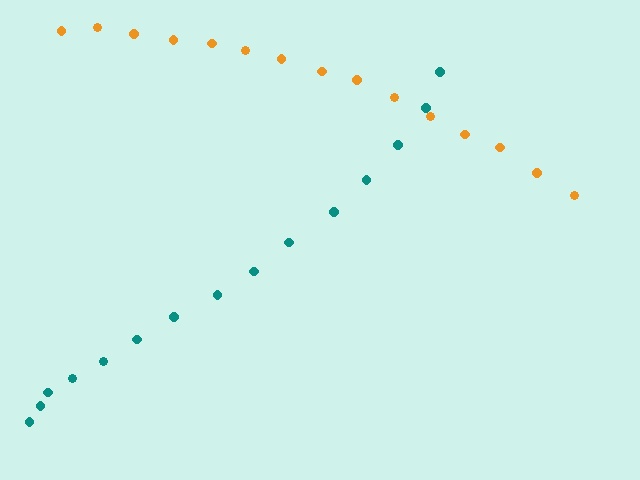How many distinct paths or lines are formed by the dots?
There are 2 distinct paths.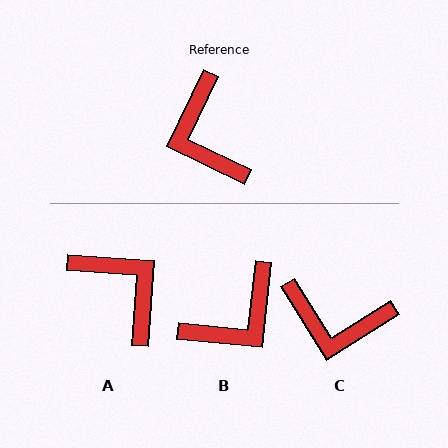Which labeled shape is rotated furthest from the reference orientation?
A, about 158 degrees away.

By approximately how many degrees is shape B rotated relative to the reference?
Approximately 110 degrees counter-clockwise.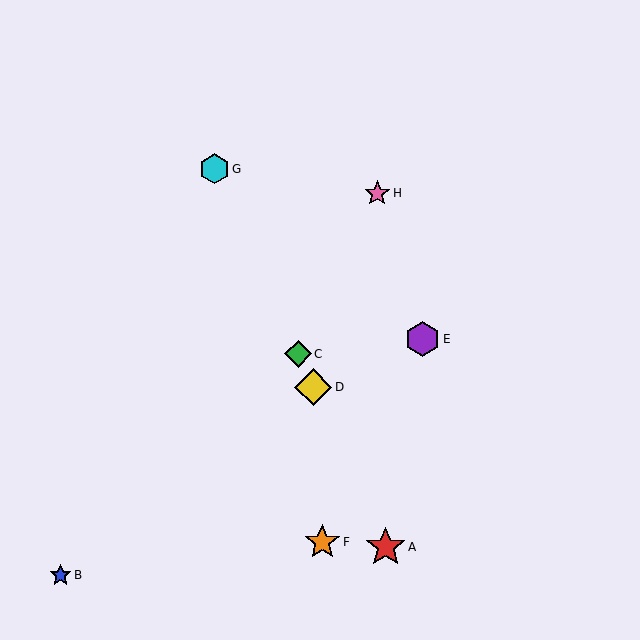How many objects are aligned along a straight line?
4 objects (A, C, D, G) are aligned along a straight line.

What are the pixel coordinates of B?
Object B is at (60, 575).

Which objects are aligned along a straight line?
Objects A, C, D, G are aligned along a straight line.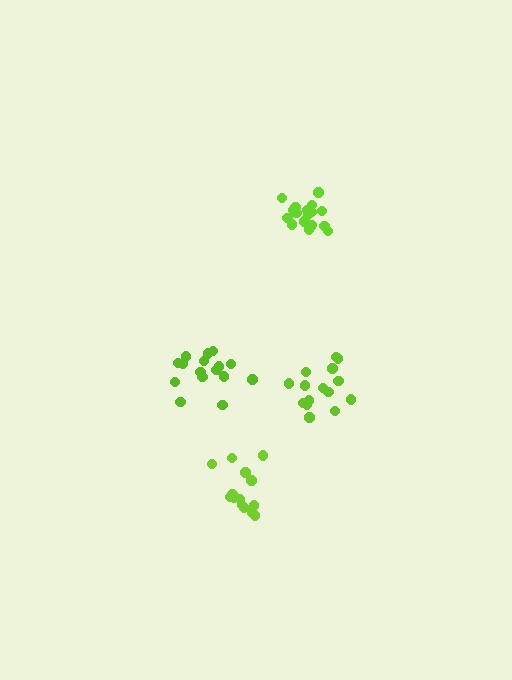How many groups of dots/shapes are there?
There are 4 groups.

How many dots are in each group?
Group 1: 16 dots, Group 2: 15 dots, Group 3: 18 dots, Group 4: 14 dots (63 total).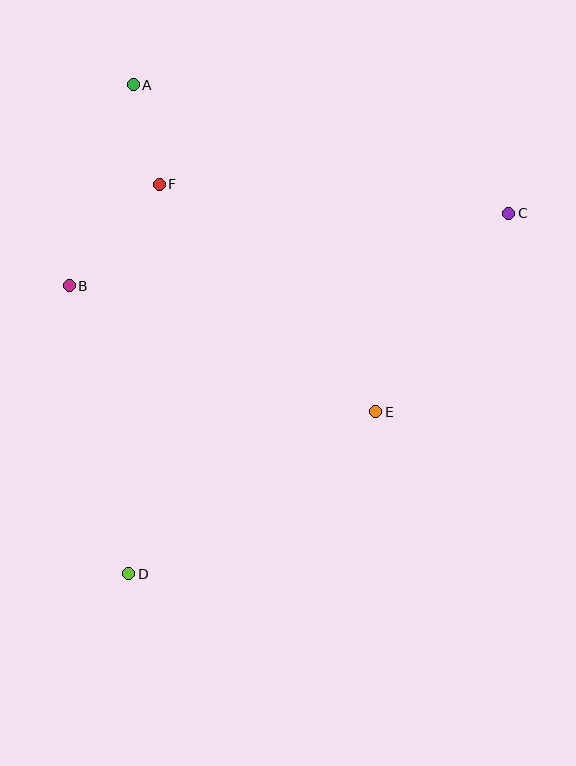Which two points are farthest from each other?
Points C and D are farthest from each other.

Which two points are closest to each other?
Points A and F are closest to each other.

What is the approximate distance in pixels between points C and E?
The distance between C and E is approximately 239 pixels.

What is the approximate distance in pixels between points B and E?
The distance between B and E is approximately 331 pixels.